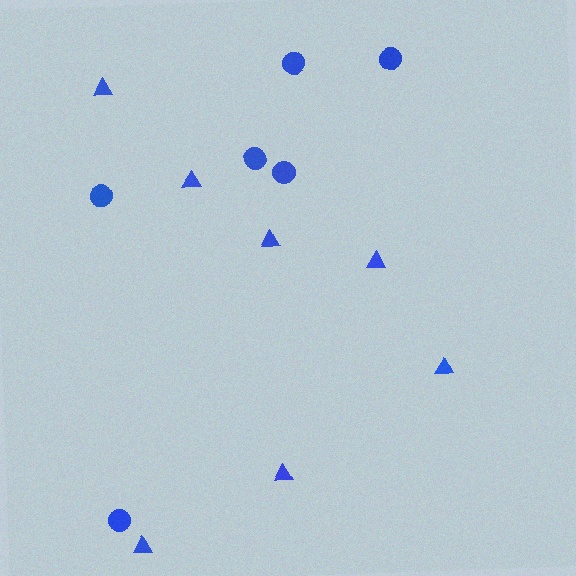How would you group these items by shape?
There are 2 groups: one group of circles (6) and one group of triangles (7).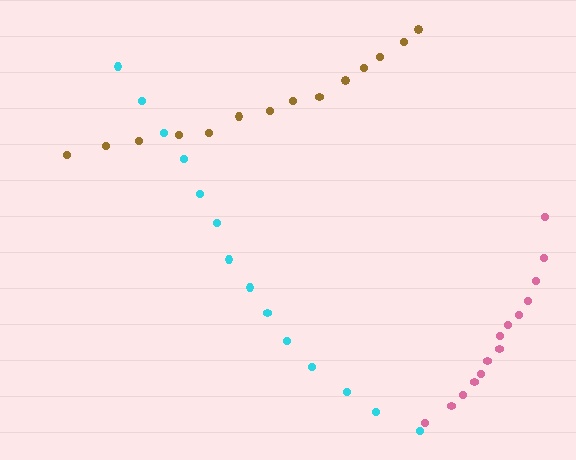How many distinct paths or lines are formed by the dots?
There are 3 distinct paths.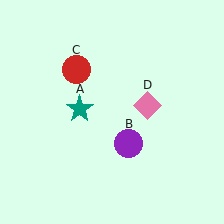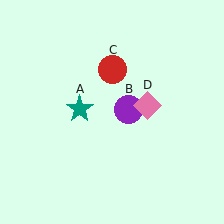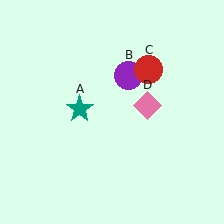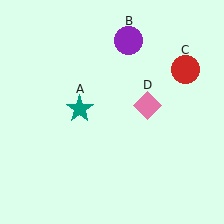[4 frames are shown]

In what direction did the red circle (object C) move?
The red circle (object C) moved right.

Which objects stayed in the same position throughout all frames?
Teal star (object A) and pink diamond (object D) remained stationary.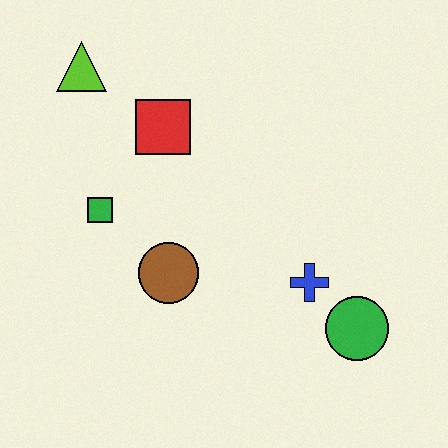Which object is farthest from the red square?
The green circle is farthest from the red square.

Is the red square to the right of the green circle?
No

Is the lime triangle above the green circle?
Yes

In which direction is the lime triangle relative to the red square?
The lime triangle is to the left of the red square.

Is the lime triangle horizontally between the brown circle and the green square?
No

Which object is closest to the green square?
The brown circle is closest to the green square.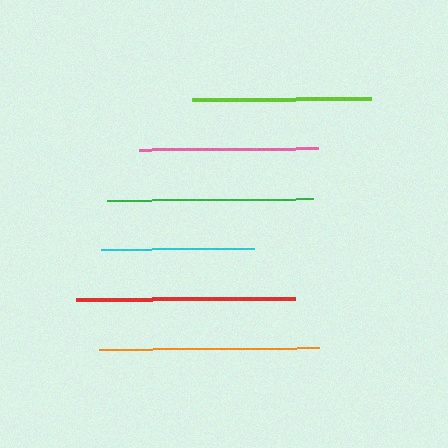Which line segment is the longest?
The orange line is the longest at approximately 220 pixels.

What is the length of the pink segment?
The pink segment is approximately 179 pixels long.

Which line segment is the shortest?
The cyan line is the shortest at approximately 152 pixels.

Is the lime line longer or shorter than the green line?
The green line is longer than the lime line.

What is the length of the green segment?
The green segment is approximately 206 pixels long.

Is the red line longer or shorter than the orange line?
The orange line is longer than the red line.